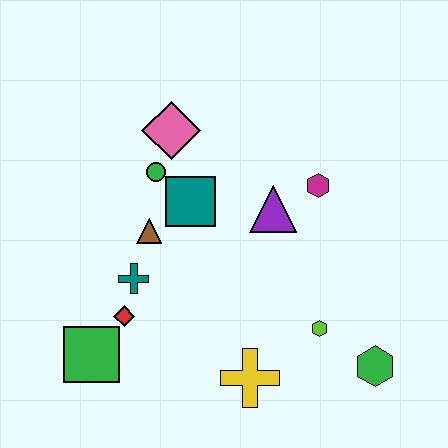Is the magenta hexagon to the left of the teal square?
No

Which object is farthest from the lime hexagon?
The pink diamond is farthest from the lime hexagon.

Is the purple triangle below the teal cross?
No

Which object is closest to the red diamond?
The teal cross is closest to the red diamond.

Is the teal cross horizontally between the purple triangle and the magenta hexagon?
No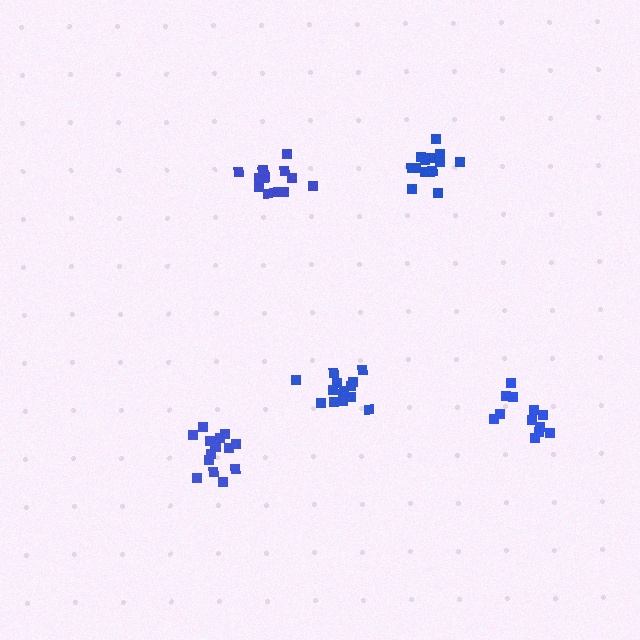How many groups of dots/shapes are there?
There are 5 groups.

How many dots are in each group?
Group 1: 13 dots, Group 2: 14 dots, Group 3: 15 dots, Group 4: 12 dots, Group 5: 14 dots (68 total).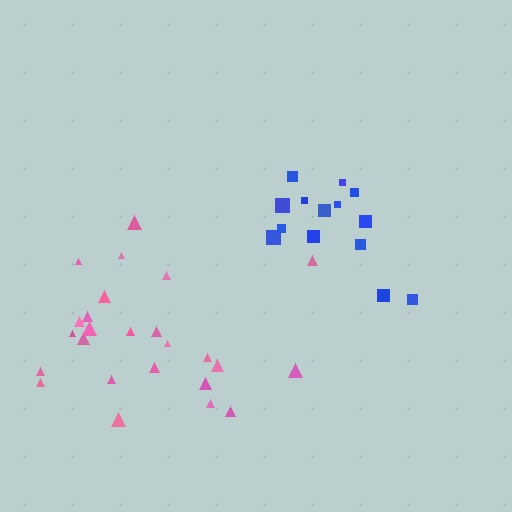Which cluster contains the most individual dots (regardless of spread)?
Pink (25).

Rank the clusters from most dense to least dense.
blue, pink.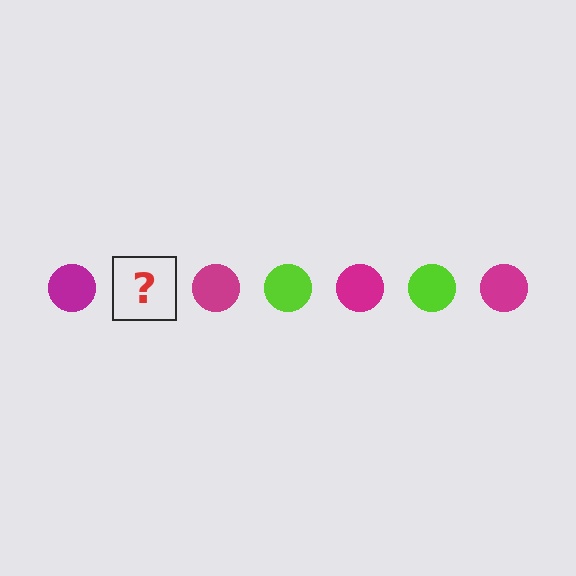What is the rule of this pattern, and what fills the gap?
The rule is that the pattern cycles through magenta, lime circles. The gap should be filled with a lime circle.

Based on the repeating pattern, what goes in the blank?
The blank should be a lime circle.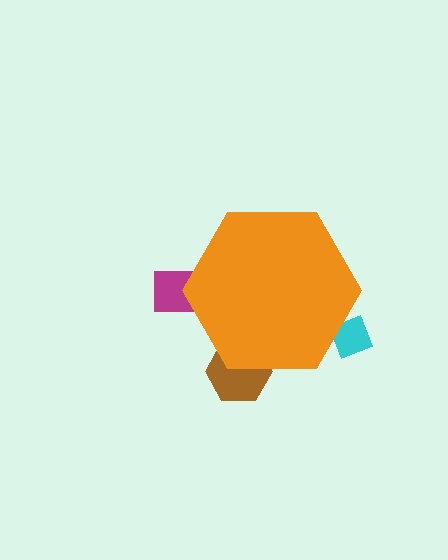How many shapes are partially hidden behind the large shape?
3 shapes are partially hidden.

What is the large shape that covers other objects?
An orange hexagon.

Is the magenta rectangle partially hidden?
Yes, the magenta rectangle is partially hidden behind the orange hexagon.